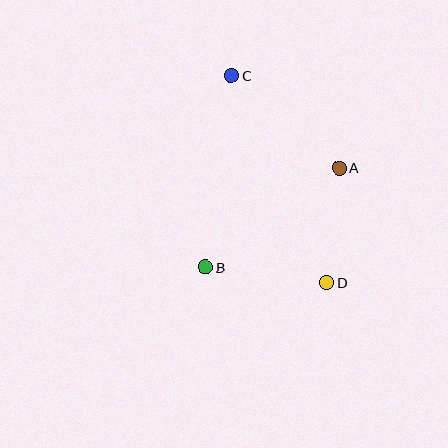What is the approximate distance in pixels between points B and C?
The distance between B and C is approximately 193 pixels.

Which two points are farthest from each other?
Points C and D are farthest from each other.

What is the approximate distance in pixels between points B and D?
The distance between B and D is approximately 122 pixels.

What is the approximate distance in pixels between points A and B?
The distance between A and B is approximately 167 pixels.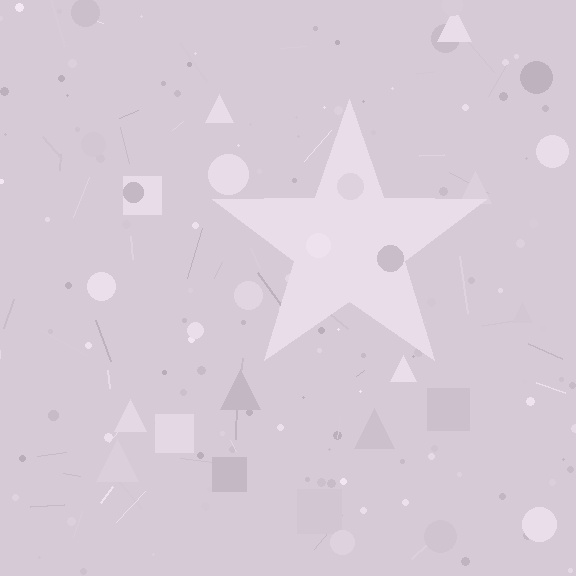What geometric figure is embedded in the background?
A star is embedded in the background.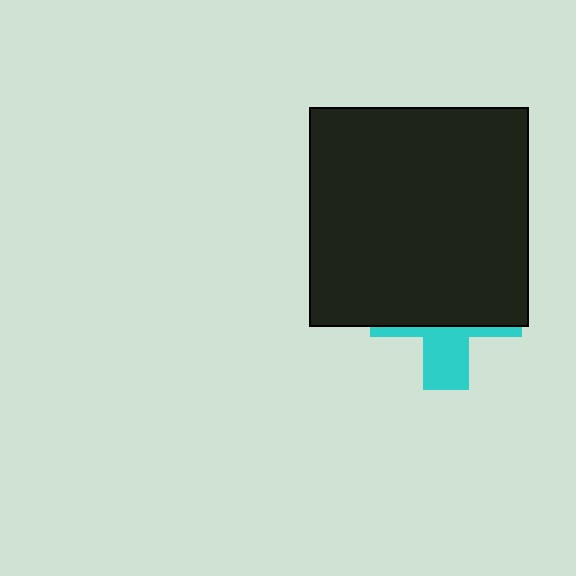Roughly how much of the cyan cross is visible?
A small part of it is visible (roughly 33%).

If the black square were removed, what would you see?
You would see the complete cyan cross.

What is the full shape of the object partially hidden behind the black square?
The partially hidden object is a cyan cross.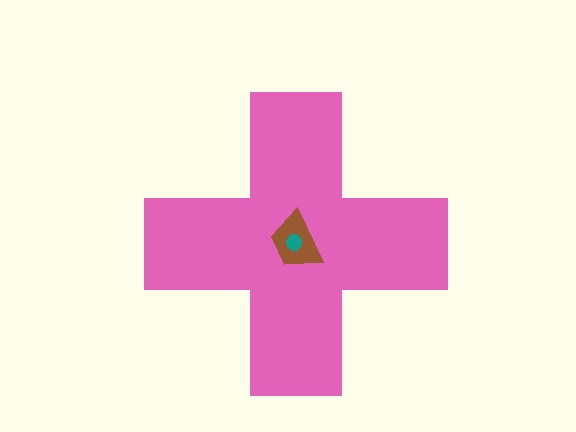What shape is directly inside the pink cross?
The brown trapezoid.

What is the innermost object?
The teal circle.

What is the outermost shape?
The pink cross.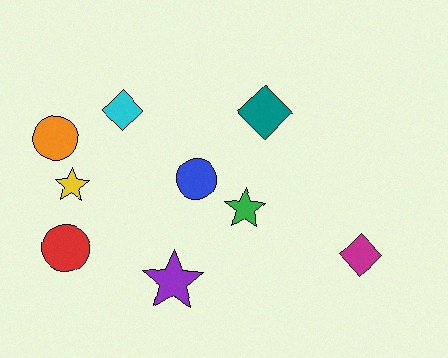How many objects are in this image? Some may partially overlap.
There are 9 objects.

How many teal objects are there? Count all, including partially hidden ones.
There is 1 teal object.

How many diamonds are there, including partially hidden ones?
There are 3 diamonds.